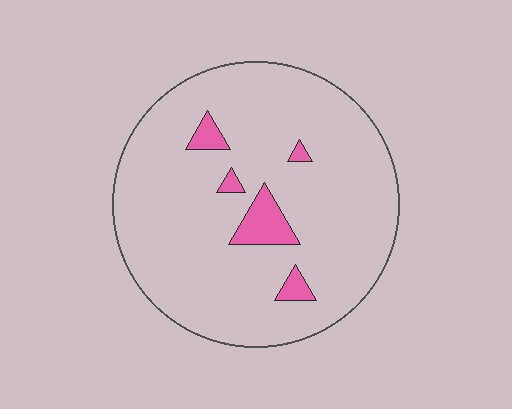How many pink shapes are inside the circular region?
5.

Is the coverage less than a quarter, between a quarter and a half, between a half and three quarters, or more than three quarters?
Less than a quarter.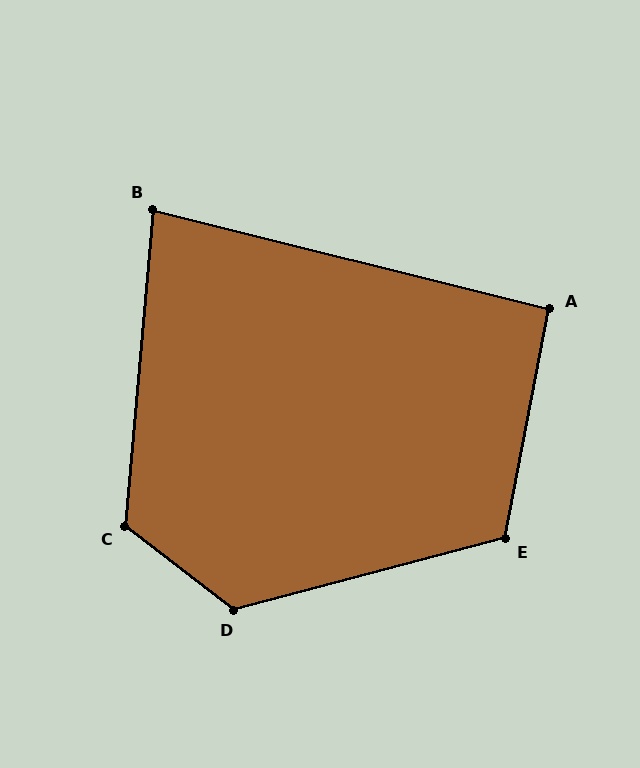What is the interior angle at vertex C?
Approximately 122 degrees (obtuse).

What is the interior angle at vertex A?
Approximately 93 degrees (approximately right).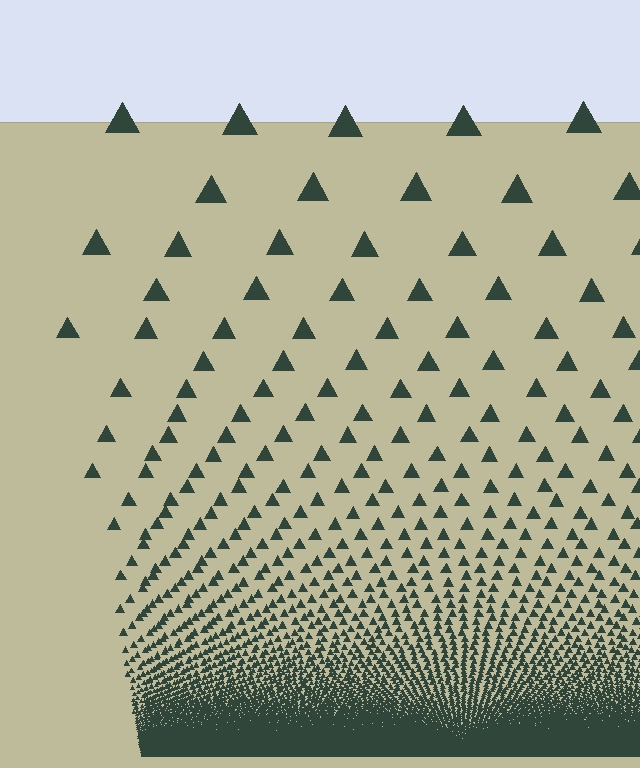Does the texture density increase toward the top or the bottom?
Density increases toward the bottom.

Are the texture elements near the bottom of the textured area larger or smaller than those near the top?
Smaller. The gradient is inverted — elements near the bottom are smaller and denser.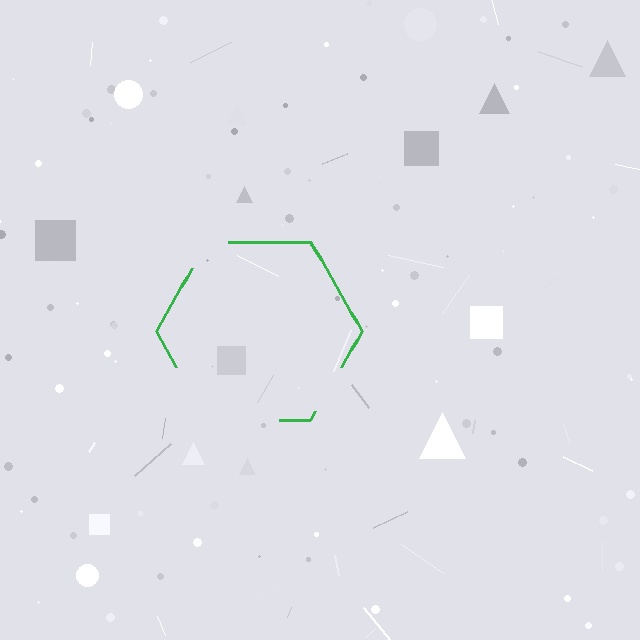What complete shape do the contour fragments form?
The contour fragments form a hexagon.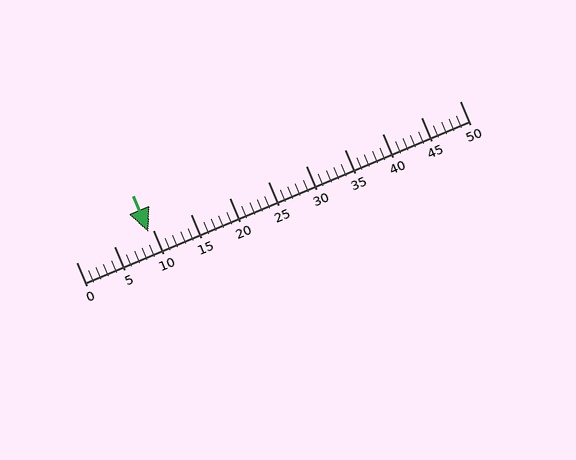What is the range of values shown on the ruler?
The ruler shows values from 0 to 50.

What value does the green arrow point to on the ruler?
The green arrow points to approximately 9.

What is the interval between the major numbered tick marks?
The major tick marks are spaced 5 units apart.